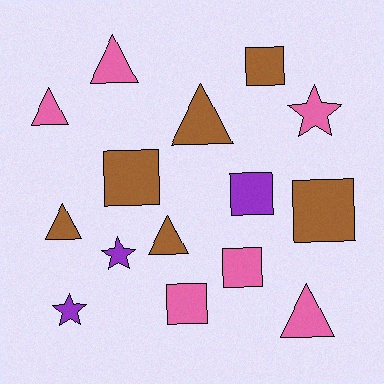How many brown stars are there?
There are no brown stars.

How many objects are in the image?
There are 15 objects.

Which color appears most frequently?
Pink, with 6 objects.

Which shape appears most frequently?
Square, with 6 objects.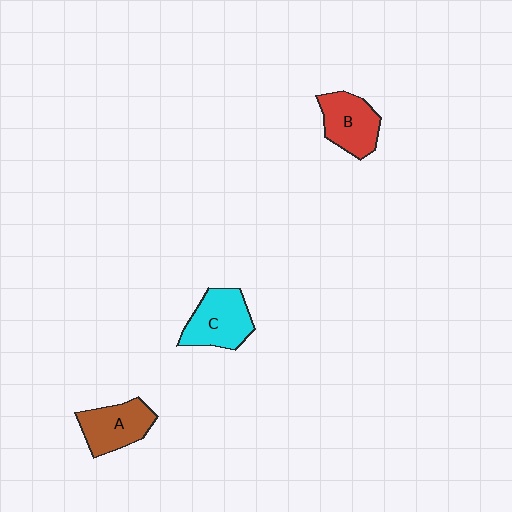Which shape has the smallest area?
Shape A (brown).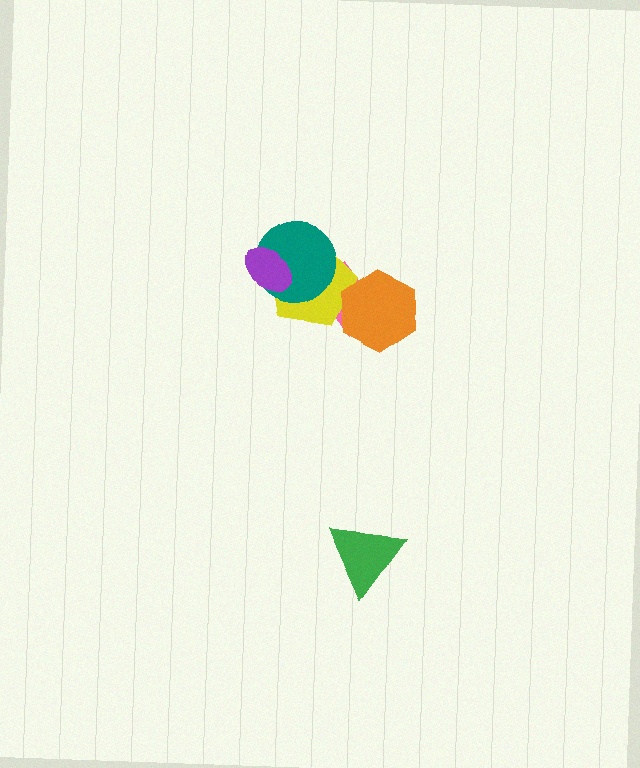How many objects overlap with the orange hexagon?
2 objects overlap with the orange hexagon.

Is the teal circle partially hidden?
Yes, it is partially covered by another shape.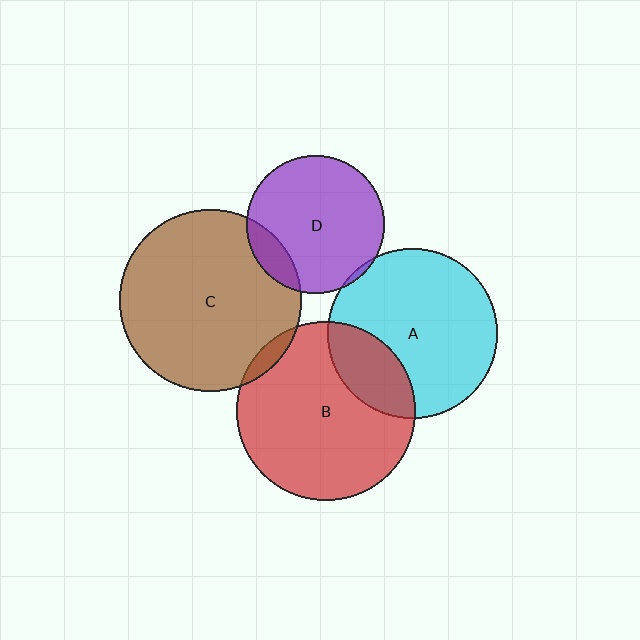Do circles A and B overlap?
Yes.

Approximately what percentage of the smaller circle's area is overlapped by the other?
Approximately 25%.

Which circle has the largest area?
Circle C (brown).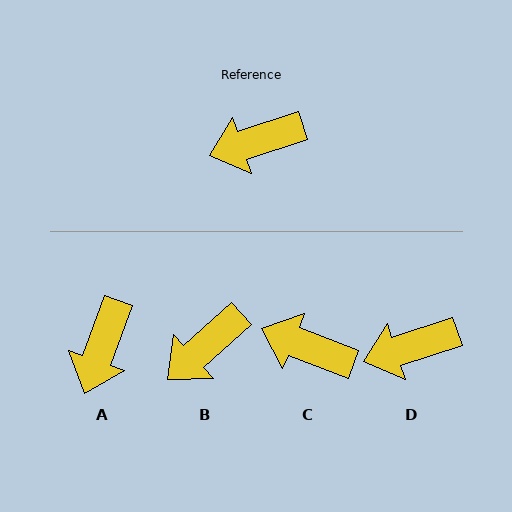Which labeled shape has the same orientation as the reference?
D.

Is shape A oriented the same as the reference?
No, it is off by about 52 degrees.